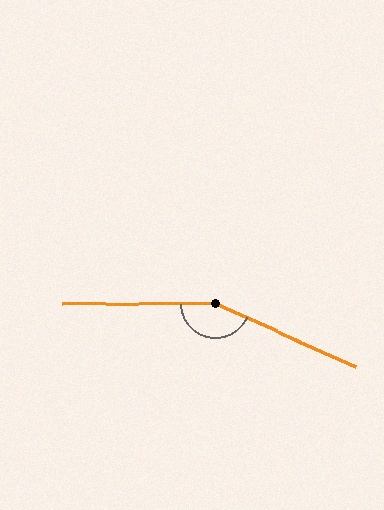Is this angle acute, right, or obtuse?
It is obtuse.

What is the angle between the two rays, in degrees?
Approximately 156 degrees.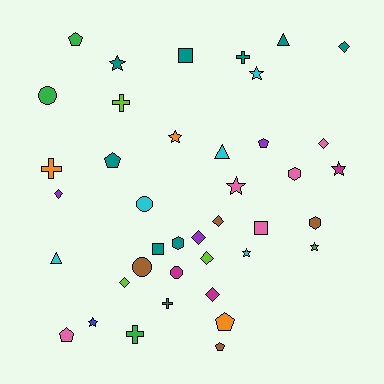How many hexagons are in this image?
There are 3 hexagons.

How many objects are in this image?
There are 40 objects.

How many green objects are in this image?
There are 4 green objects.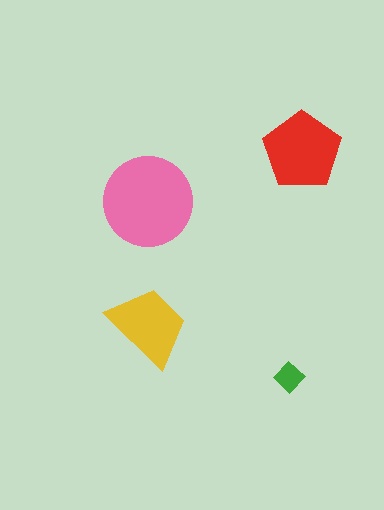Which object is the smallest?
The green diamond.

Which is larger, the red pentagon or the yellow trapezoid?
The red pentagon.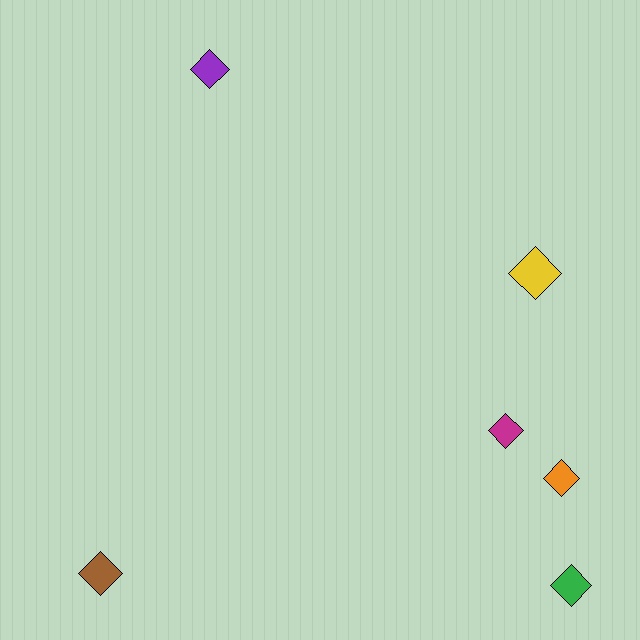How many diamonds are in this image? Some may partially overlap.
There are 6 diamonds.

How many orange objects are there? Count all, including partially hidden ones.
There is 1 orange object.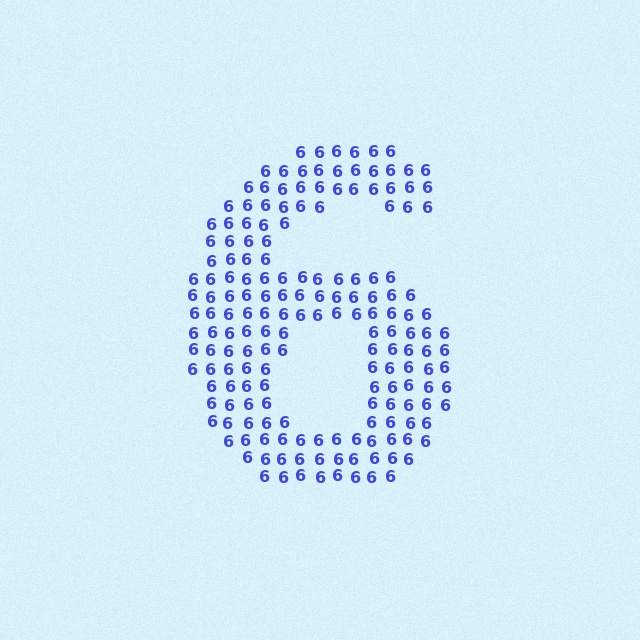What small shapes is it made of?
It is made of small digit 6's.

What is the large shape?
The large shape is the digit 6.